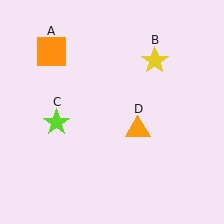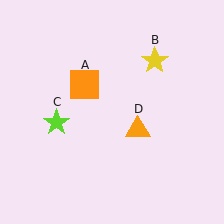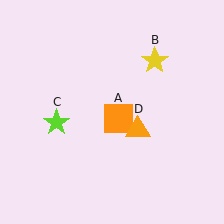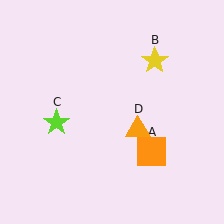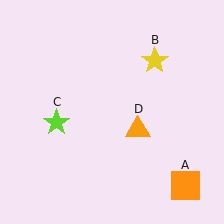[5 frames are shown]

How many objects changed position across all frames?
1 object changed position: orange square (object A).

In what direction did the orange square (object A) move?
The orange square (object A) moved down and to the right.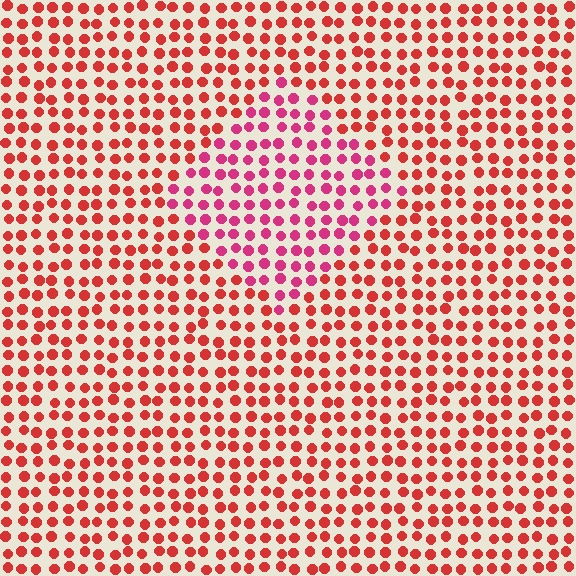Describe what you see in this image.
The image is filled with small red elements in a uniform arrangement. A diamond-shaped region is visible where the elements are tinted to a slightly different hue, forming a subtle color boundary.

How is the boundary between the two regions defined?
The boundary is defined purely by a slight shift in hue (about 29 degrees). Spacing, size, and orientation are identical on both sides.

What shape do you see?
I see a diamond.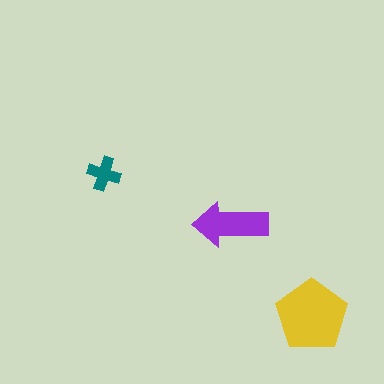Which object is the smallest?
The teal cross.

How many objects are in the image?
There are 3 objects in the image.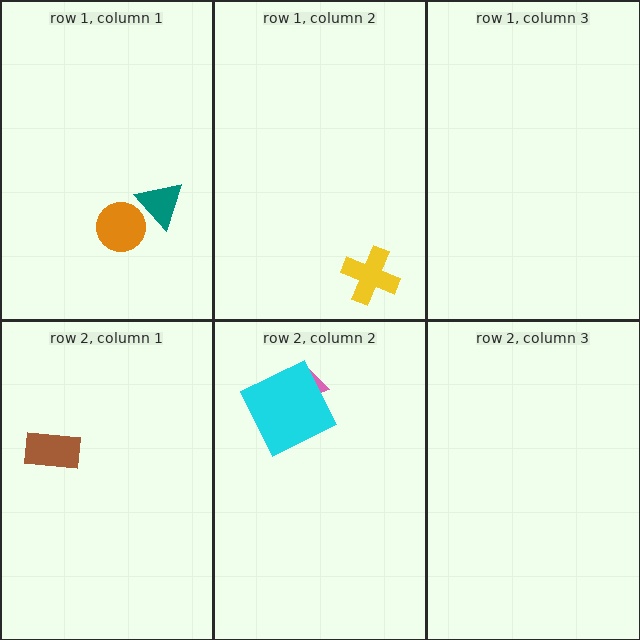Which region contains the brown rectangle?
The row 2, column 1 region.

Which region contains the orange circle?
The row 1, column 1 region.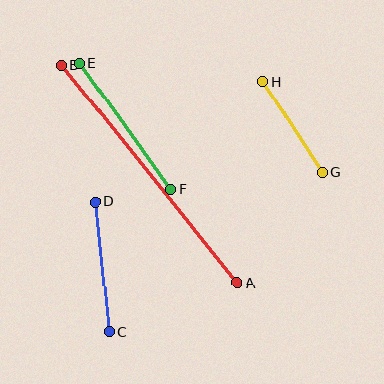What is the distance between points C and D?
The distance is approximately 131 pixels.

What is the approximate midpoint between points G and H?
The midpoint is at approximately (293, 127) pixels.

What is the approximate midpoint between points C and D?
The midpoint is at approximately (102, 267) pixels.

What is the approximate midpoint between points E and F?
The midpoint is at approximately (125, 126) pixels.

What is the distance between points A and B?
The distance is approximately 280 pixels.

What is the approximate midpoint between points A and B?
The midpoint is at approximately (149, 174) pixels.